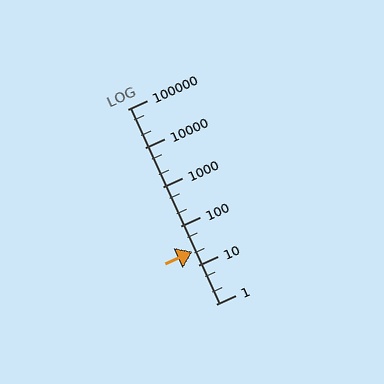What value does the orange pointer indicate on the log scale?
The pointer indicates approximately 22.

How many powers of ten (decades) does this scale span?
The scale spans 5 decades, from 1 to 100000.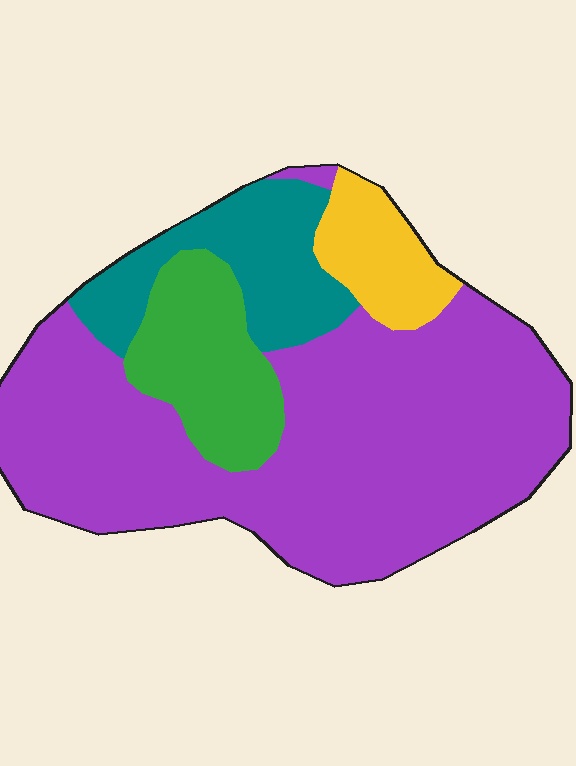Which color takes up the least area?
Yellow, at roughly 10%.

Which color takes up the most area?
Purple, at roughly 65%.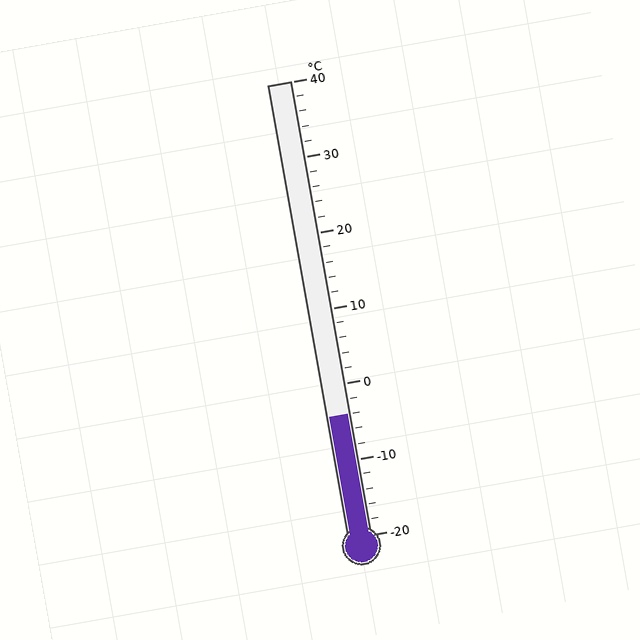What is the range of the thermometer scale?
The thermometer scale ranges from -20°C to 40°C.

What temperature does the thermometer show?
The thermometer shows approximately -4°C.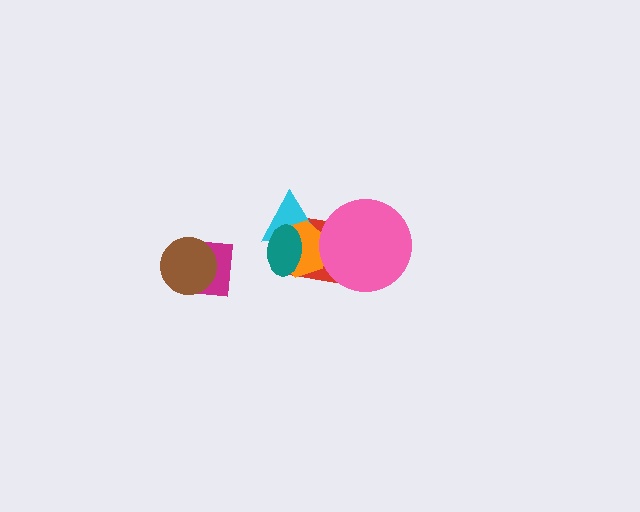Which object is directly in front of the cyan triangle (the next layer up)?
The orange hexagon is directly in front of the cyan triangle.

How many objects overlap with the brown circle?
1 object overlaps with the brown circle.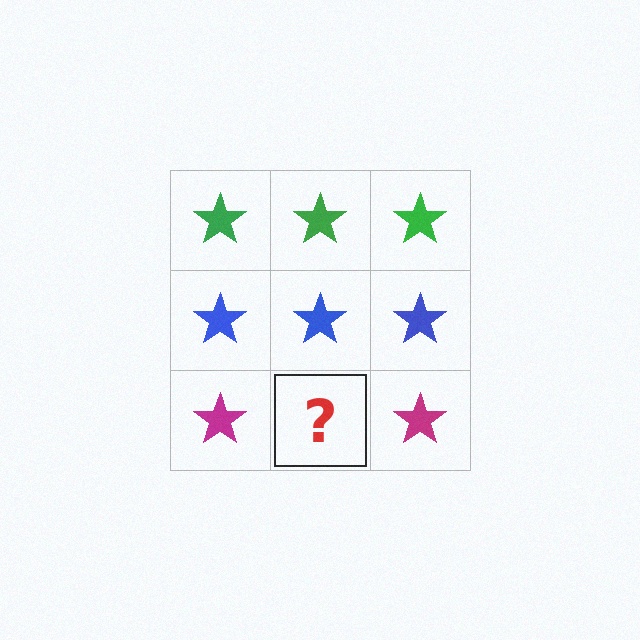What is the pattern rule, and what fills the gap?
The rule is that each row has a consistent color. The gap should be filled with a magenta star.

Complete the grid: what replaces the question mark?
The question mark should be replaced with a magenta star.